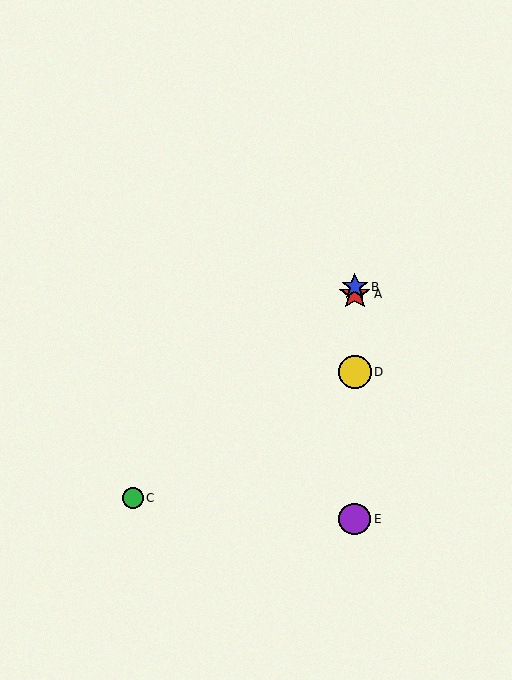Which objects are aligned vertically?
Objects A, B, D, E are aligned vertically.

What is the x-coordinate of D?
Object D is at x≈355.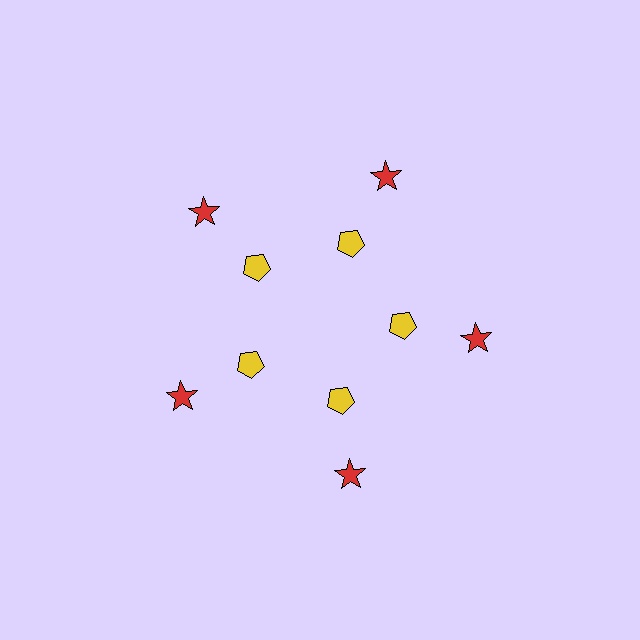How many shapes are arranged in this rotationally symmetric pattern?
There are 10 shapes, arranged in 5 groups of 2.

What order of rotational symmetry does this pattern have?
This pattern has 5-fold rotational symmetry.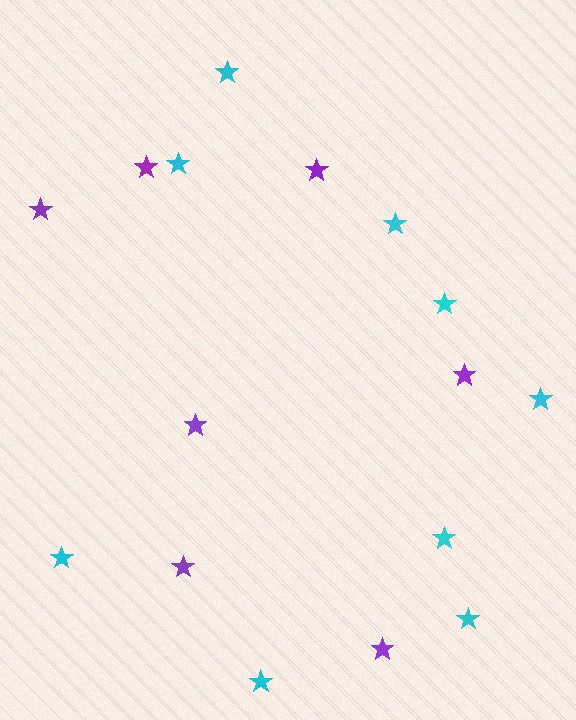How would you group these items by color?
There are 2 groups: one group of cyan stars (9) and one group of purple stars (7).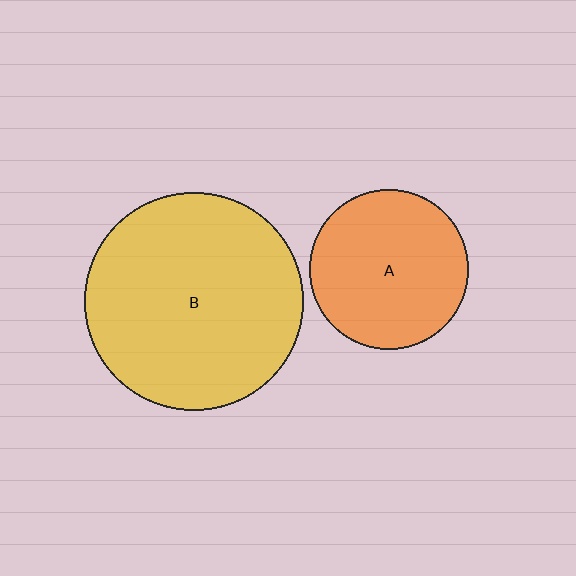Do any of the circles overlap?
No, none of the circles overlap.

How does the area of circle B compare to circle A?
Approximately 1.9 times.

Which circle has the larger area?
Circle B (yellow).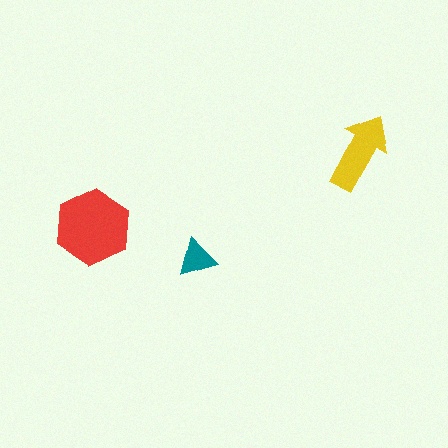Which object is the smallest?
The teal triangle.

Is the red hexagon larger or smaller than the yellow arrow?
Larger.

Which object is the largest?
The red hexagon.